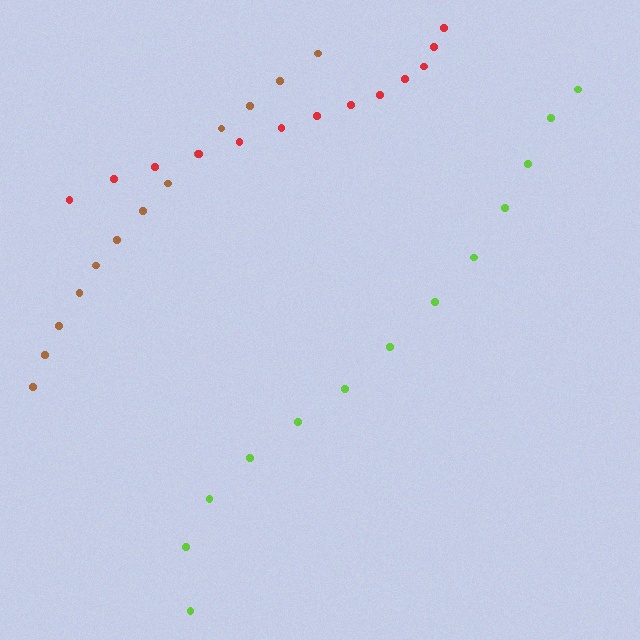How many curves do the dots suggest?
There are 3 distinct paths.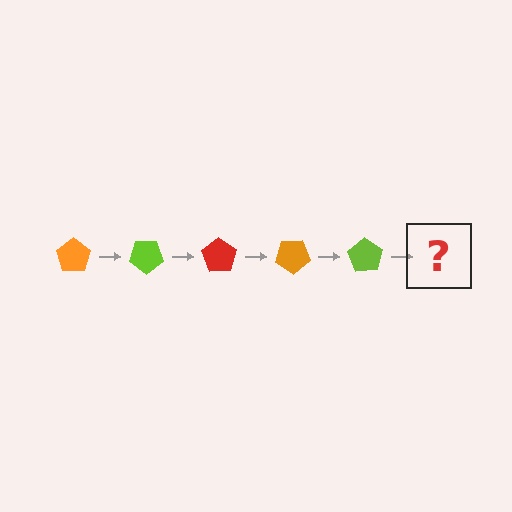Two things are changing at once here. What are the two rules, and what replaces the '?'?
The two rules are that it rotates 35 degrees each step and the color cycles through orange, lime, and red. The '?' should be a red pentagon, rotated 175 degrees from the start.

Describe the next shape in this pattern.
It should be a red pentagon, rotated 175 degrees from the start.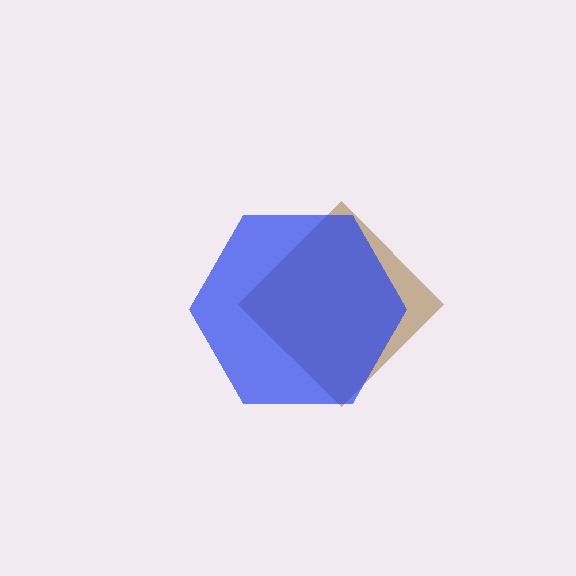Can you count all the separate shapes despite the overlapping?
Yes, there are 2 separate shapes.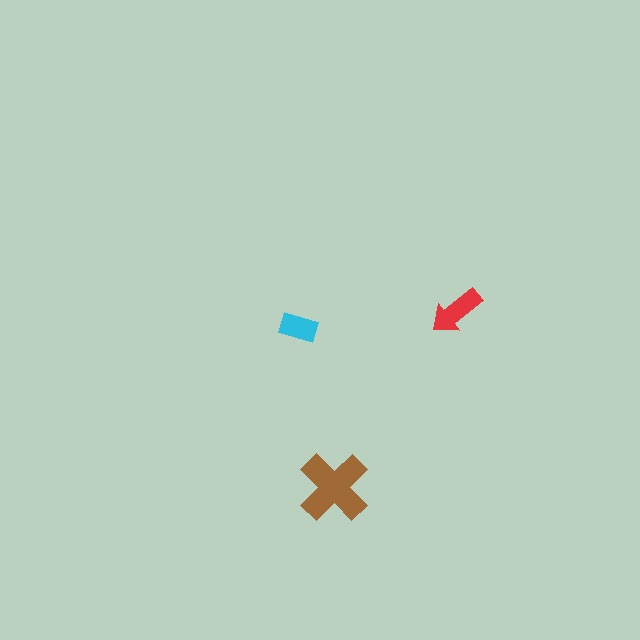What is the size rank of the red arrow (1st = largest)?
2nd.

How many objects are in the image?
There are 3 objects in the image.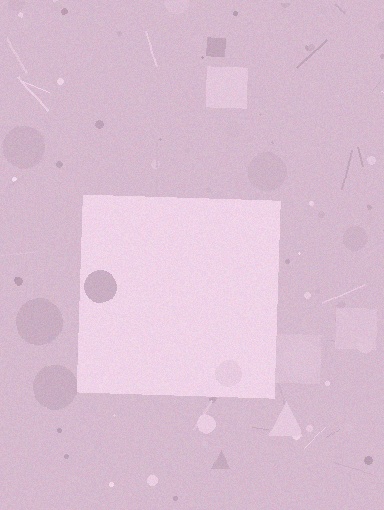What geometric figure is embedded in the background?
A square is embedded in the background.